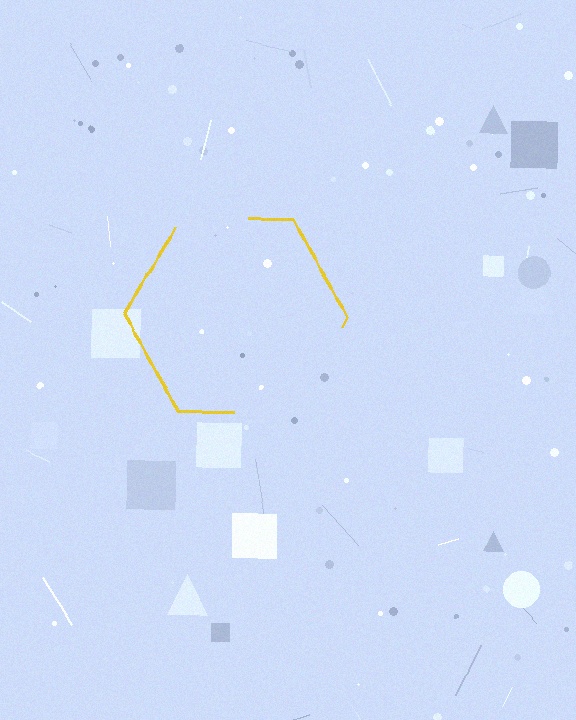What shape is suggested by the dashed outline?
The dashed outline suggests a hexagon.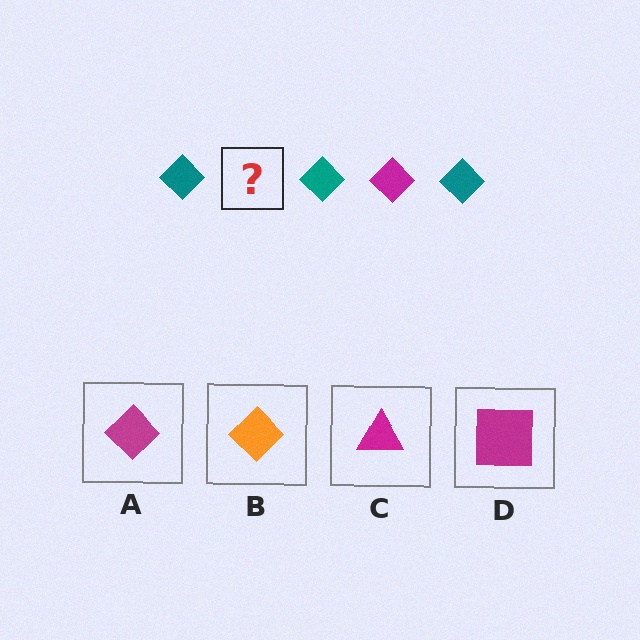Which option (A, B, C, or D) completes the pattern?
A.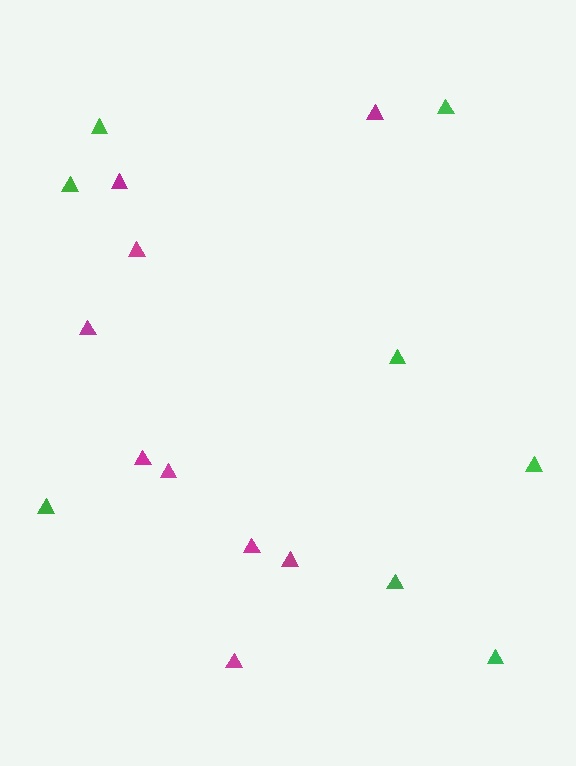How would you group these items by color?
There are 2 groups: one group of green triangles (8) and one group of magenta triangles (9).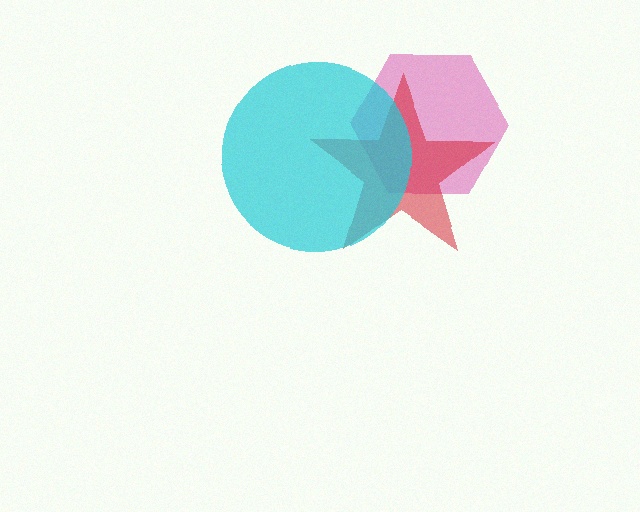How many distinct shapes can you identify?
There are 3 distinct shapes: a pink hexagon, a red star, a cyan circle.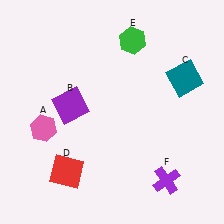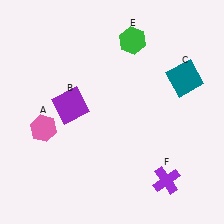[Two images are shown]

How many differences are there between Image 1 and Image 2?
There is 1 difference between the two images.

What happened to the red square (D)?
The red square (D) was removed in Image 2. It was in the bottom-left area of Image 1.